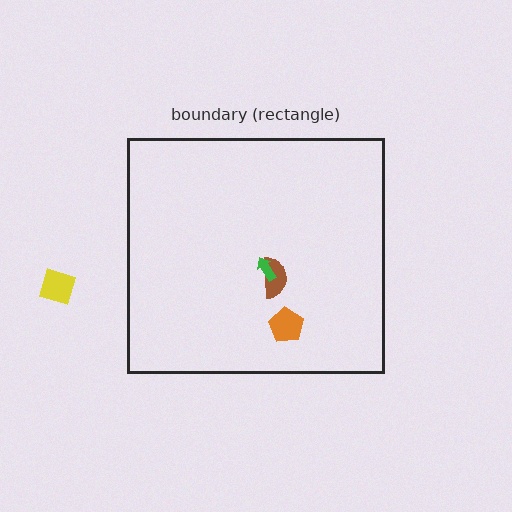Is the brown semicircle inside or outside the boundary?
Inside.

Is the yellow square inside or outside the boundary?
Outside.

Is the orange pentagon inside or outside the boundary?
Inside.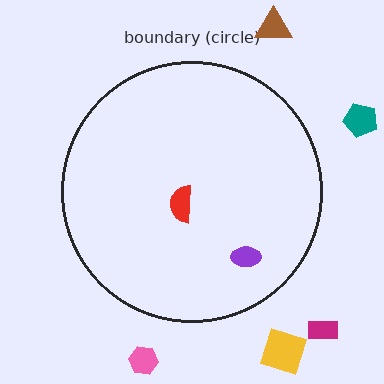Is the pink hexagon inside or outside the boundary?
Outside.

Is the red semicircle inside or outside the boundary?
Inside.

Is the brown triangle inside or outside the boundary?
Outside.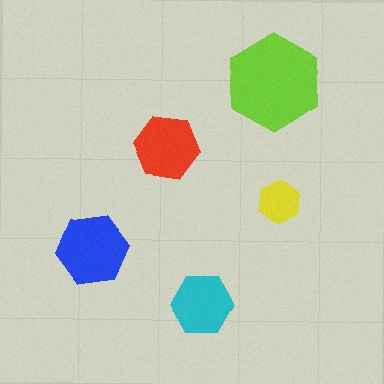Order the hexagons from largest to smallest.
the lime one, the blue one, the red one, the cyan one, the yellow one.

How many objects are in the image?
There are 5 objects in the image.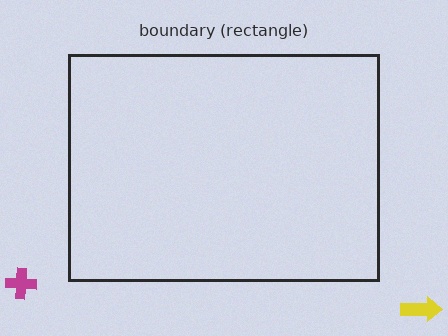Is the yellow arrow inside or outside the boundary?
Outside.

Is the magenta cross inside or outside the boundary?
Outside.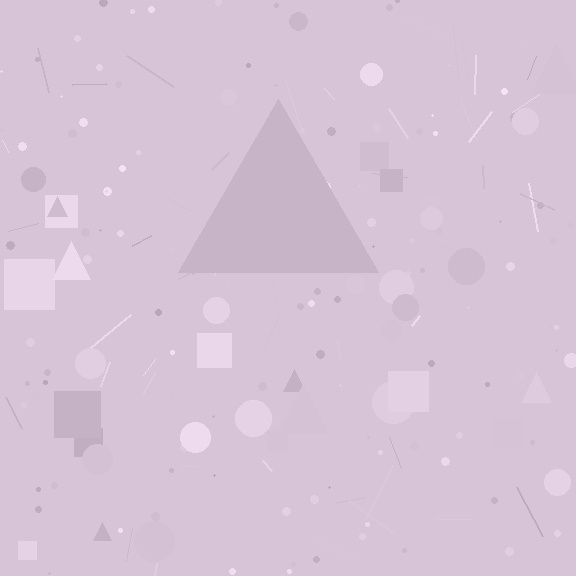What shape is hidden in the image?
A triangle is hidden in the image.